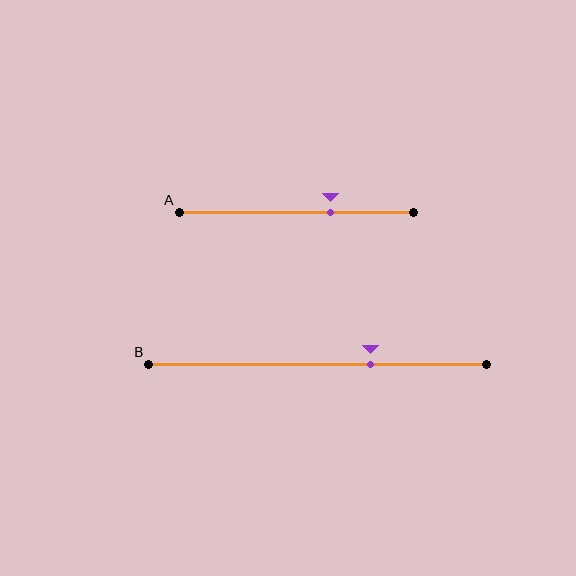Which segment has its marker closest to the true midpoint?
Segment A has its marker closest to the true midpoint.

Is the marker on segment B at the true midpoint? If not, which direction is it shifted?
No, the marker on segment B is shifted to the right by about 16% of the segment length.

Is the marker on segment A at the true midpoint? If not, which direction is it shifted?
No, the marker on segment A is shifted to the right by about 14% of the segment length.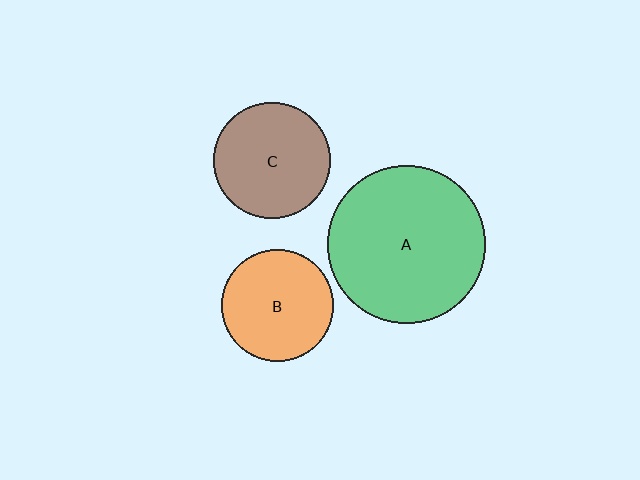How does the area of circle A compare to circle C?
Approximately 1.8 times.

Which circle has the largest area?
Circle A (green).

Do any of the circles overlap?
No, none of the circles overlap.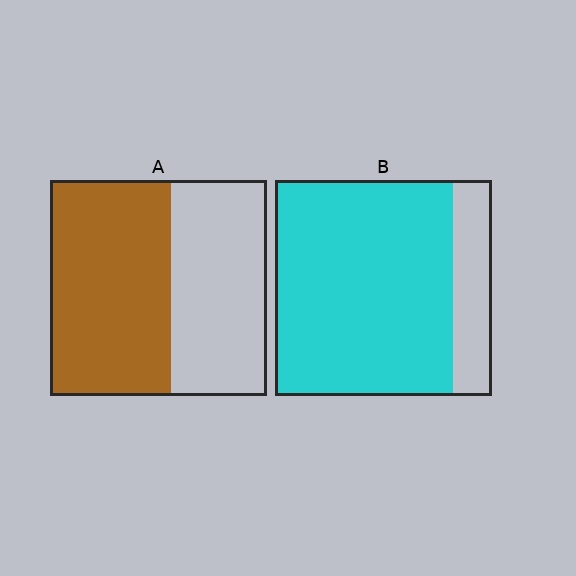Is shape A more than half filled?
Yes.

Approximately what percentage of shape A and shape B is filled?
A is approximately 55% and B is approximately 80%.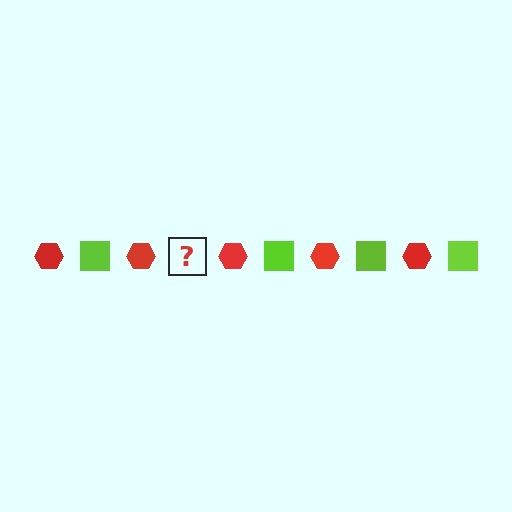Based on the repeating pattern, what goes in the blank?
The blank should be a lime square.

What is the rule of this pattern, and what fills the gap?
The rule is that the pattern alternates between red hexagon and lime square. The gap should be filled with a lime square.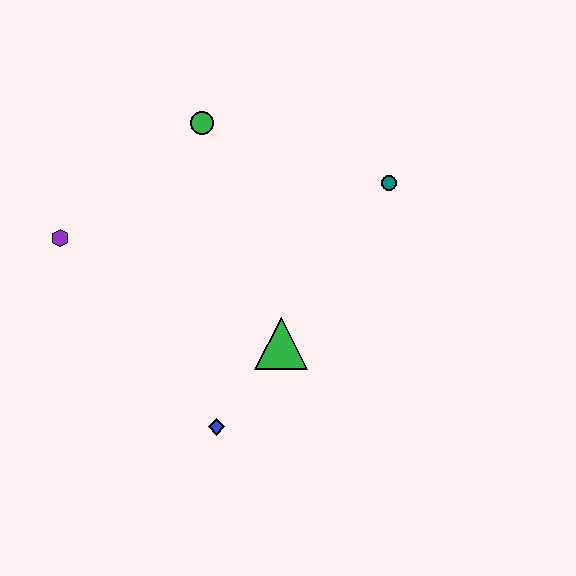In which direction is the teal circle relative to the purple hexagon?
The teal circle is to the right of the purple hexagon.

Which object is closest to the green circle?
The purple hexagon is closest to the green circle.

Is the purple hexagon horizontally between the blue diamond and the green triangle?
No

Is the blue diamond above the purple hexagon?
No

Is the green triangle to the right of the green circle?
Yes